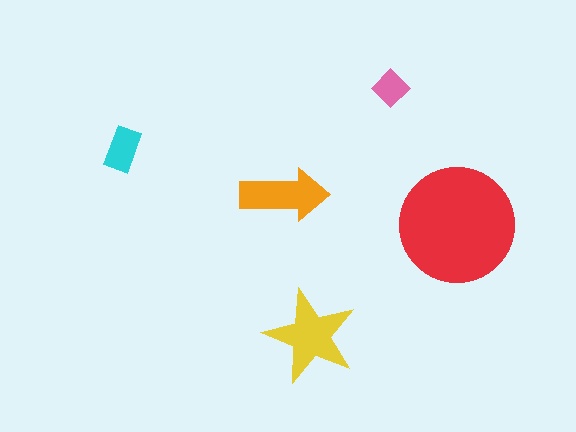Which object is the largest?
The red circle.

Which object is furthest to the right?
The red circle is rightmost.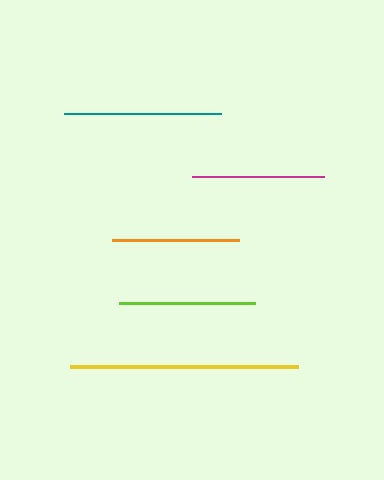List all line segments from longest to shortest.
From longest to shortest: yellow, teal, lime, magenta, orange.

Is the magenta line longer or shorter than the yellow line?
The yellow line is longer than the magenta line.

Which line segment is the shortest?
The orange line is the shortest at approximately 128 pixels.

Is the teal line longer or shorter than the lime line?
The teal line is longer than the lime line.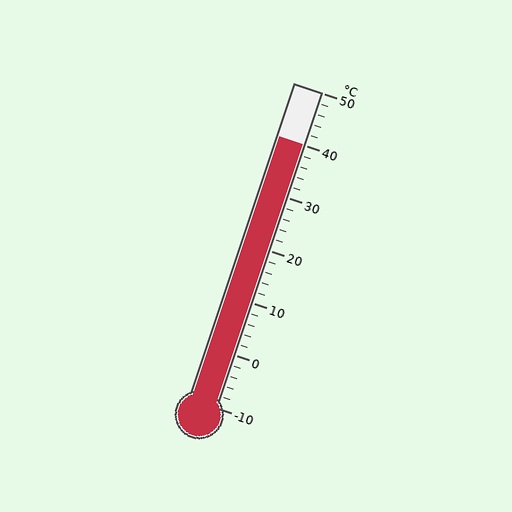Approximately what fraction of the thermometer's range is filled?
The thermometer is filled to approximately 85% of its range.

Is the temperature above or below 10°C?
The temperature is above 10°C.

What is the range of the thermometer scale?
The thermometer scale ranges from -10°C to 50°C.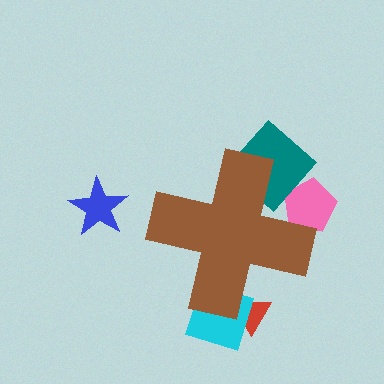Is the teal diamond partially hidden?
Yes, the teal diamond is partially hidden behind the brown cross.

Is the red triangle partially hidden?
Yes, the red triangle is partially hidden behind the brown cross.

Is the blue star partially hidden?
No, the blue star is fully visible.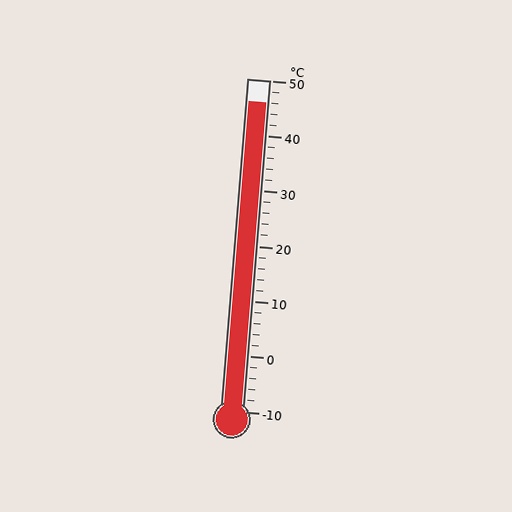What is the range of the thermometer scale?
The thermometer scale ranges from -10°C to 50°C.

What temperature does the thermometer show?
The thermometer shows approximately 46°C.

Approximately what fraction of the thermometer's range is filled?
The thermometer is filled to approximately 95% of its range.